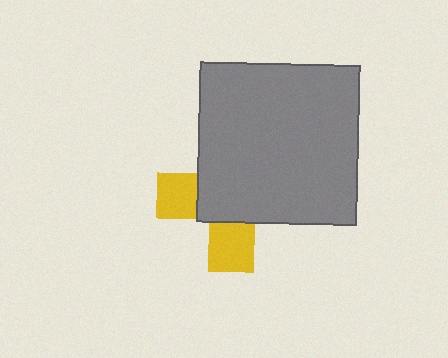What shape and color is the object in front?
The object in front is a gray square.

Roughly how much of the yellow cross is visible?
A small part of it is visible (roughly 35%).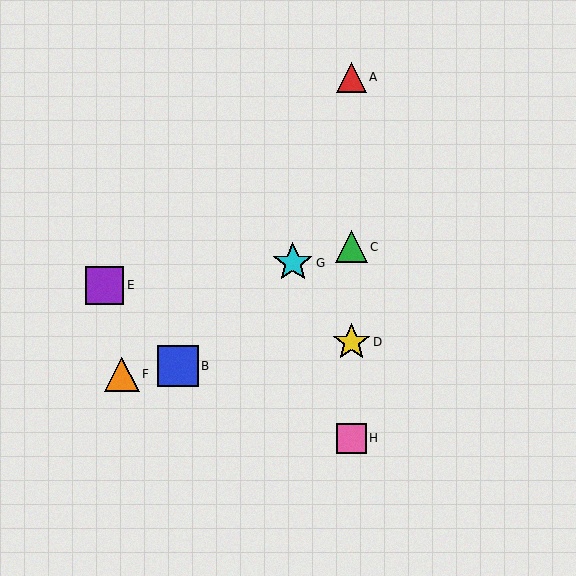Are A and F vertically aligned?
No, A is at x≈351 and F is at x≈122.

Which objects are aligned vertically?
Objects A, C, D, H are aligned vertically.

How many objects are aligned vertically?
4 objects (A, C, D, H) are aligned vertically.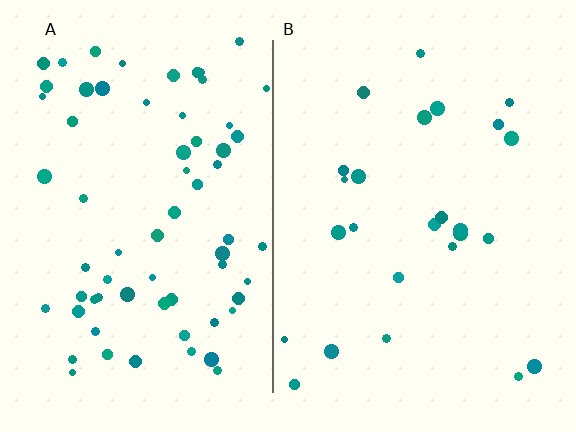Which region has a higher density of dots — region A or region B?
A (the left).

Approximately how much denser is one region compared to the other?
Approximately 2.6× — region A over region B.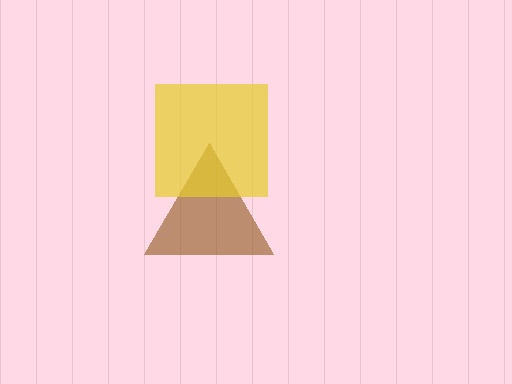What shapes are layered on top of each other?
The layered shapes are: a brown triangle, a yellow square.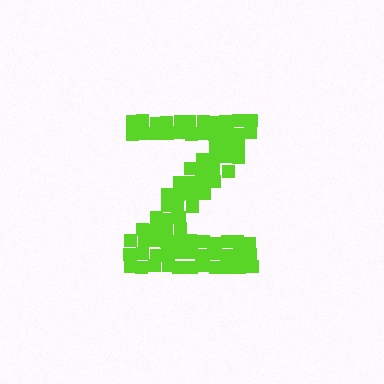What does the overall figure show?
The overall figure shows the letter Z.